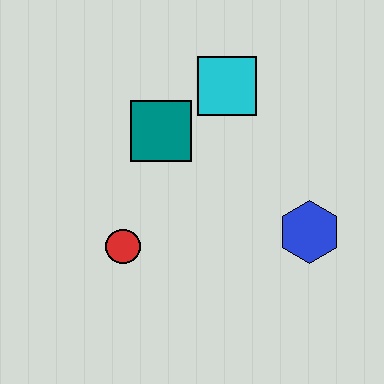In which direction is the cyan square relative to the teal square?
The cyan square is to the right of the teal square.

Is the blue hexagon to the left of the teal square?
No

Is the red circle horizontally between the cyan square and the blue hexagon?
No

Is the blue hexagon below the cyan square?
Yes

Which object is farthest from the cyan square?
The red circle is farthest from the cyan square.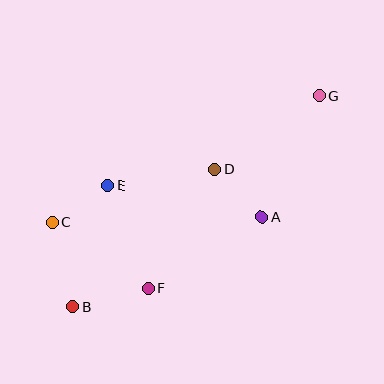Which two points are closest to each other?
Points A and D are closest to each other.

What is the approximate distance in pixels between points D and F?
The distance between D and F is approximately 136 pixels.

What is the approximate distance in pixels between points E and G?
The distance between E and G is approximately 229 pixels.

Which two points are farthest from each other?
Points B and G are farthest from each other.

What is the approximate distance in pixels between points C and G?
The distance between C and G is approximately 295 pixels.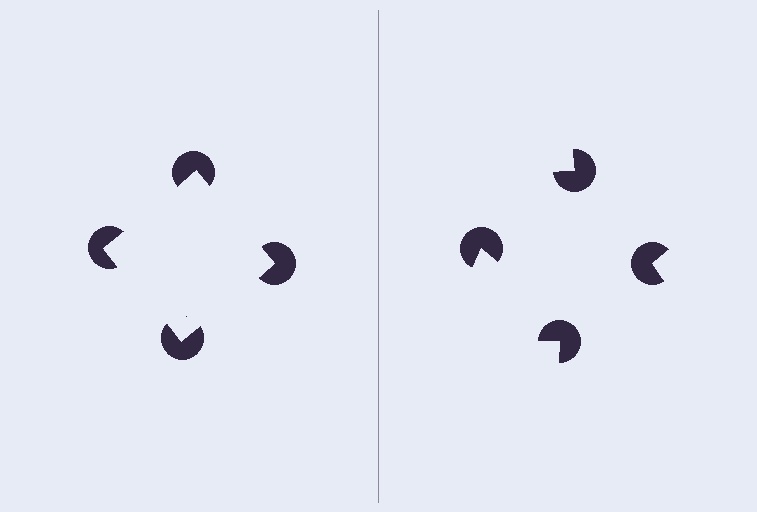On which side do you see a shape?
An illusory square appears on the left side. On the right side the wedge cuts are rotated, so no coherent shape forms.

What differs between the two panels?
The pac-man discs are positioned identically on both sides; only the wedge orientations differ. On the left they align to a square; on the right they are misaligned.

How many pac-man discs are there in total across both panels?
8 — 4 on each side.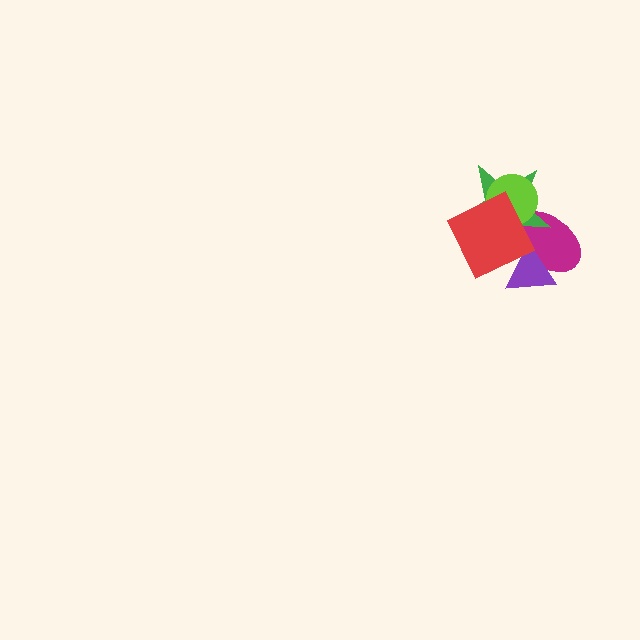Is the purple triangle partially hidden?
Yes, it is partially covered by another shape.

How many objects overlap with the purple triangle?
3 objects overlap with the purple triangle.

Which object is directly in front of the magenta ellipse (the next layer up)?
The purple triangle is directly in front of the magenta ellipse.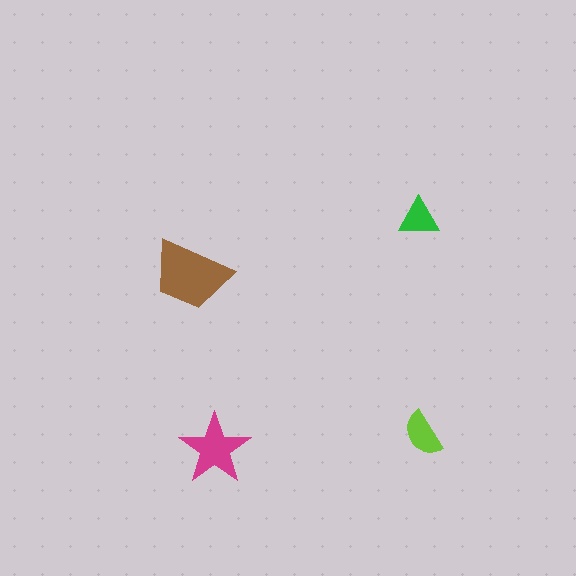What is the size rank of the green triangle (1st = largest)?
4th.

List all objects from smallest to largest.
The green triangle, the lime semicircle, the magenta star, the brown trapezoid.